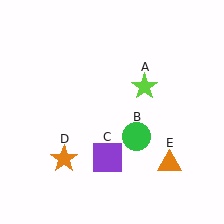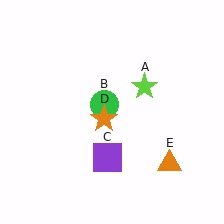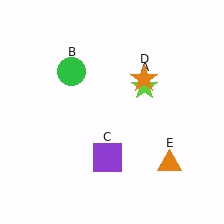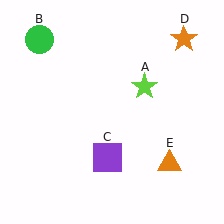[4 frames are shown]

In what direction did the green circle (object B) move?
The green circle (object B) moved up and to the left.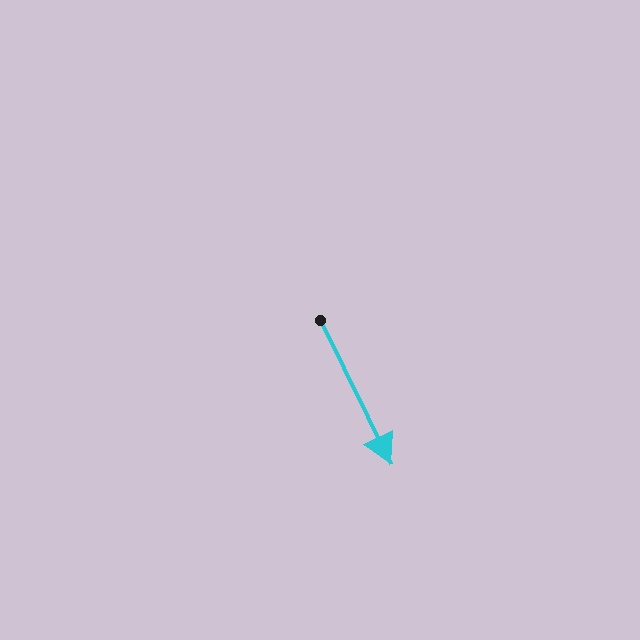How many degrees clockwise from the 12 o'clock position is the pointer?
Approximately 154 degrees.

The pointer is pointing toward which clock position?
Roughly 5 o'clock.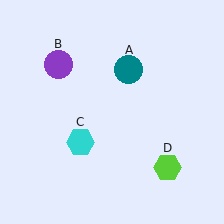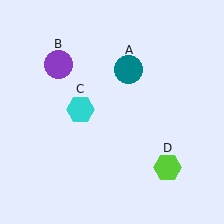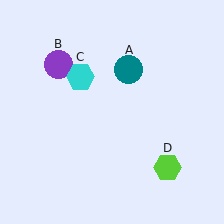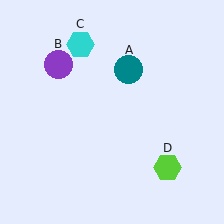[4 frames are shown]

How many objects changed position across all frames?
1 object changed position: cyan hexagon (object C).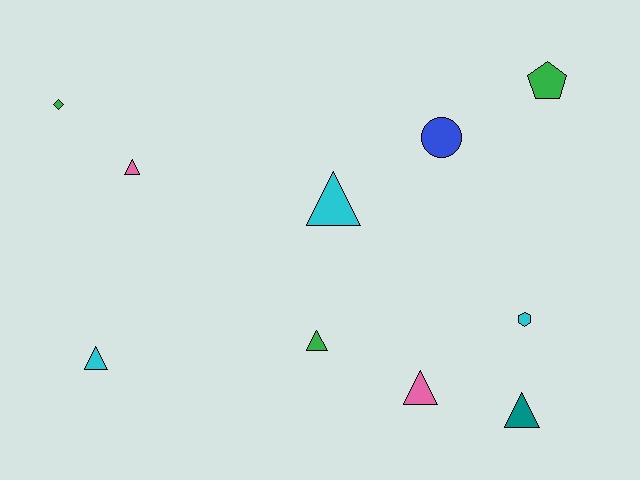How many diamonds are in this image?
There is 1 diamond.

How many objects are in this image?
There are 10 objects.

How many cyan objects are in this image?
There are 3 cyan objects.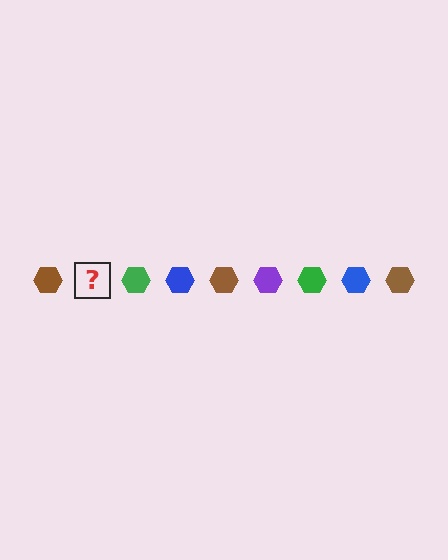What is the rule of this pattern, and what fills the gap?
The rule is that the pattern cycles through brown, purple, green, blue hexagons. The gap should be filled with a purple hexagon.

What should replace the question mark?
The question mark should be replaced with a purple hexagon.